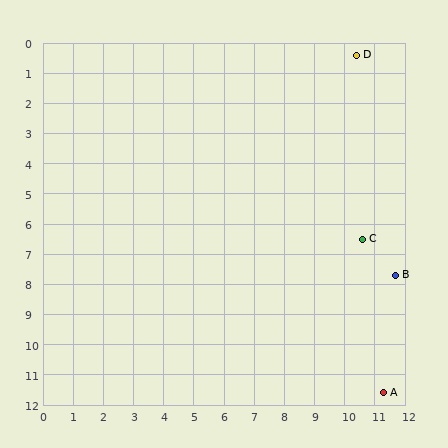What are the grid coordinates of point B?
Point B is at approximately (11.7, 7.7).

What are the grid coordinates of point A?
Point A is at approximately (11.3, 11.6).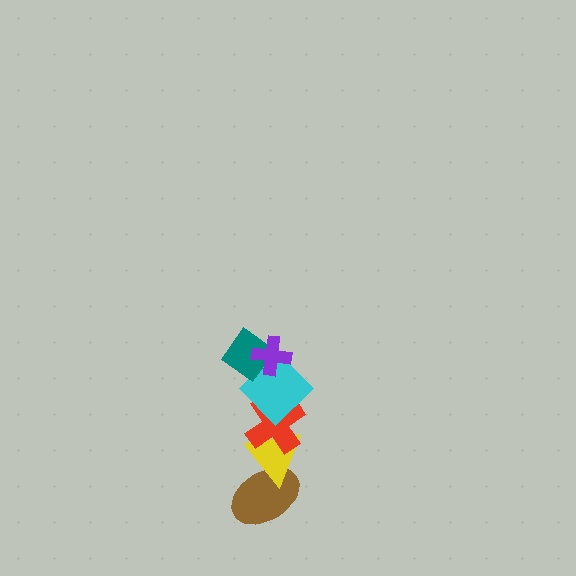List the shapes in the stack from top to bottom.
From top to bottom: the purple cross, the teal diamond, the cyan diamond, the red cross, the yellow triangle, the brown ellipse.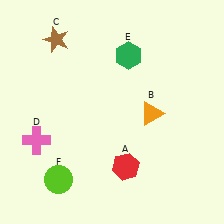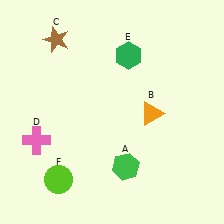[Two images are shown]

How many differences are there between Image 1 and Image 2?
There is 1 difference between the two images.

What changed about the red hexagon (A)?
In Image 1, A is red. In Image 2, it changed to green.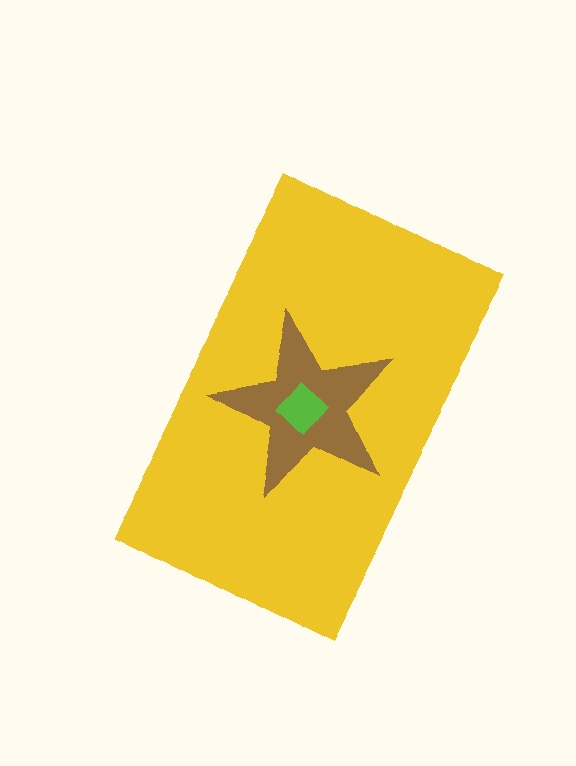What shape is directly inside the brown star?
The lime diamond.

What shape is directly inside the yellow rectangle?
The brown star.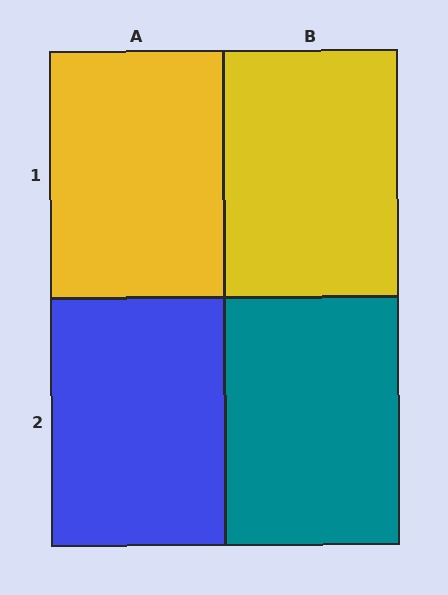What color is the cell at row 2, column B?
Teal.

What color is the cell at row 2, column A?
Blue.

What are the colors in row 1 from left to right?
Yellow, yellow.